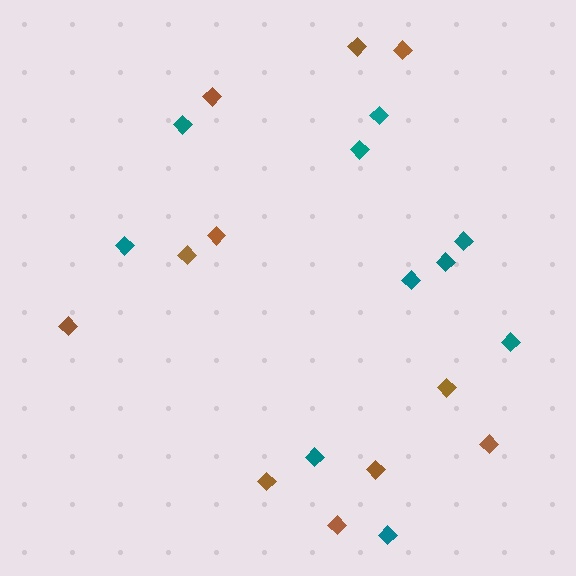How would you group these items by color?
There are 2 groups: one group of brown diamonds (11) and one group of teal diamonds (10).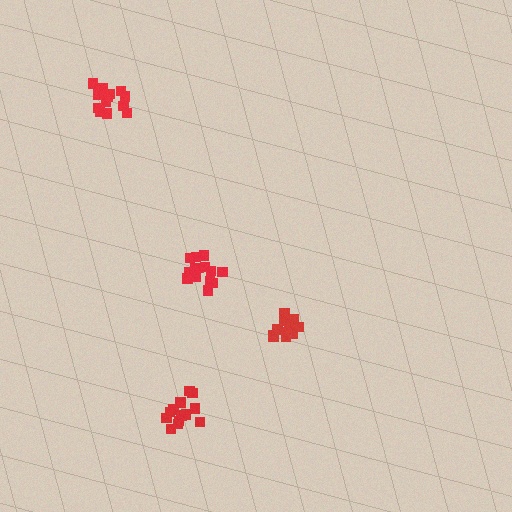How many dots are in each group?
Group 1: 13 dots, Group 2: 14 dots, Group 3: 13 dots, Group 4: 15 dots (55 total).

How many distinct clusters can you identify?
There are 4 distinct clusters.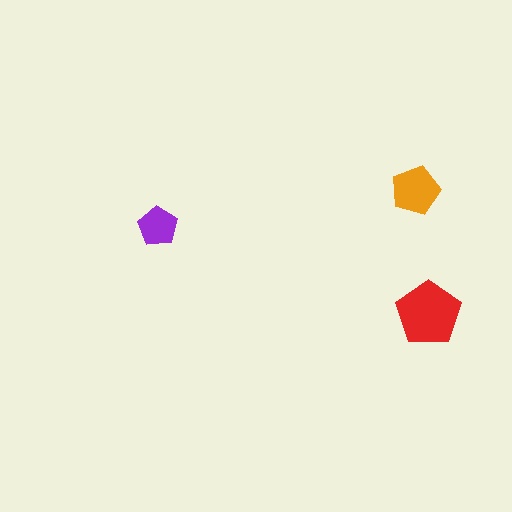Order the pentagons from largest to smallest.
the red one, the orange one, the purple one.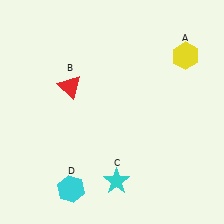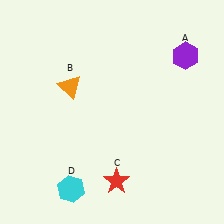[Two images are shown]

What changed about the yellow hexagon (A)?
In Image 1, A is yellow. In Image 2, it changed to purple.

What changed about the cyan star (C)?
In Image 1, C is cyan. In Image 2, it changed to red.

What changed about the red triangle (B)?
In Image 1, B is red. In Image 2, it changed to orange.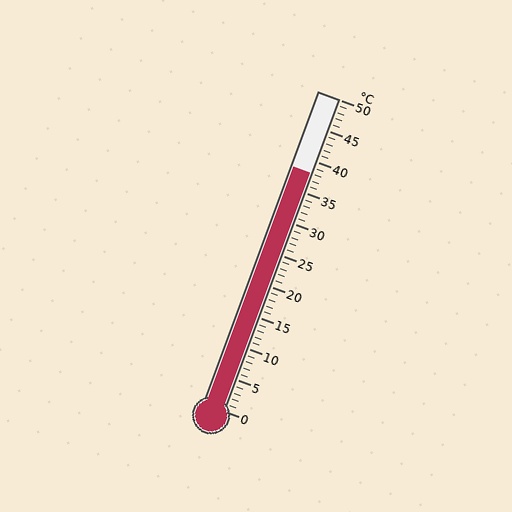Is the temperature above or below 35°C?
The temperature is above 35°C.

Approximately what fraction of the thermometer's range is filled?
The thermometer is filled to approximately 75% of its range.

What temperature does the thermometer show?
The thermometer shows approximately 38°C.